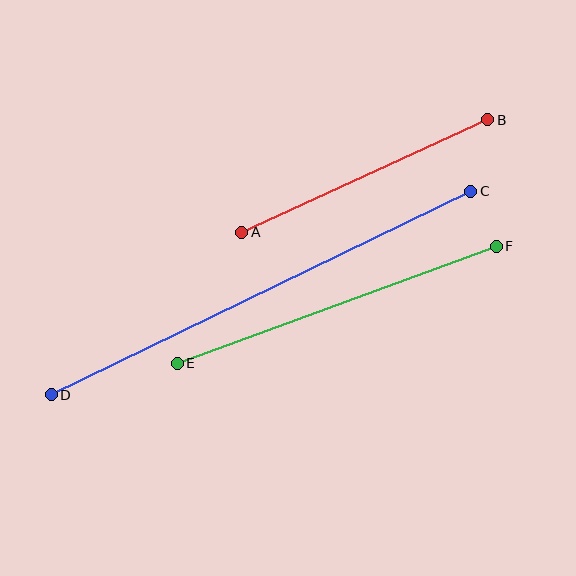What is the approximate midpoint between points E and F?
The midpoint is at approximately (337, 305) pixels.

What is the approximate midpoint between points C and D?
The midpoint is at approximately (261, 293) pixels.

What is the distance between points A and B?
The distance is approximately 271 pixels.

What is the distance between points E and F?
The distance is approximately 340 pixels.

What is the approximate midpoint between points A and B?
The midpoint is at approximately (365, 176) pixels.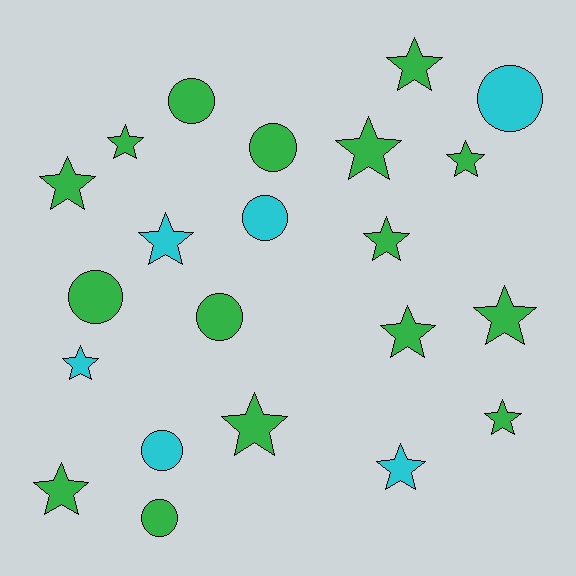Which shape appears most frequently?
Star, with 14 objects.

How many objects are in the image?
There are 22 objects.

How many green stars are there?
There are 11 green stars.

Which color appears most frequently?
Green, with 16 objects.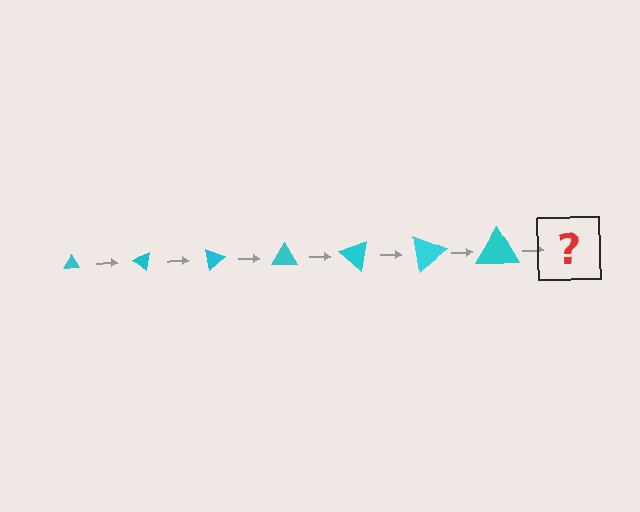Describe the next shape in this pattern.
It should be a triangle, larger than the previous one and rotated 280 degrees from the start.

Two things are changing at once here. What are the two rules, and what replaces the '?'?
The two rules are that the triangle grows larger each step and it rotates 40 degrees each step. The '?' should be a triangle, larger than the previous one and rotated 280 degrees from the start.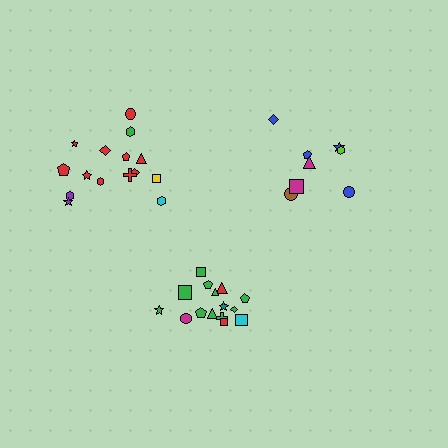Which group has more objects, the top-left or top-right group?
The top-left group.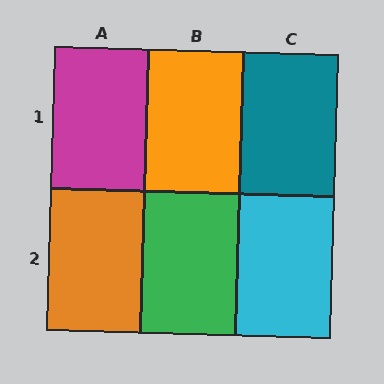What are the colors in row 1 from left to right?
Magenta, orange, teal.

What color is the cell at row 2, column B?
Green.